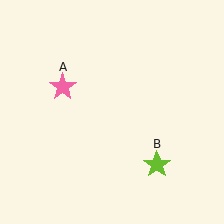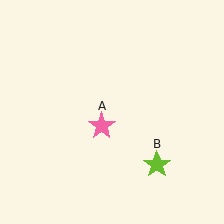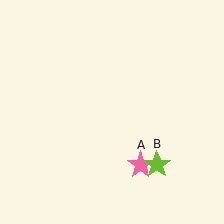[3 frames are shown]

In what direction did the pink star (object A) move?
The pink star (object A) moved down and to the right.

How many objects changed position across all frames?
1 object changed position: pink star (object A).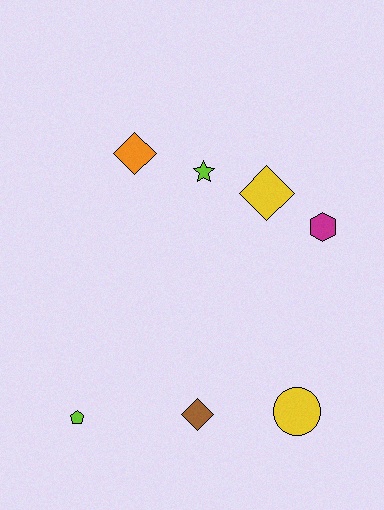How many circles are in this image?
There is 1 circle.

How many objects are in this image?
There are 7 objects.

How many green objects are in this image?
There are no green objects.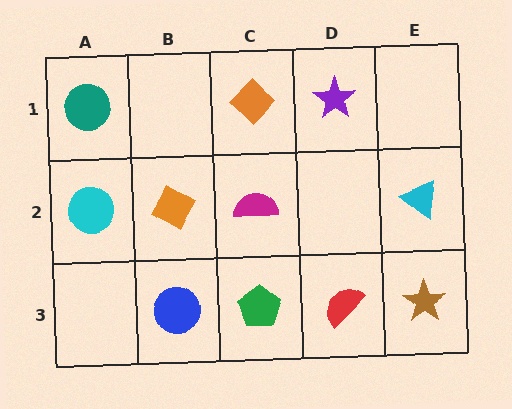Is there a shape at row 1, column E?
No, that cell is empty.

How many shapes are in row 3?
4 shapes.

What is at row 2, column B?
An orange diamond.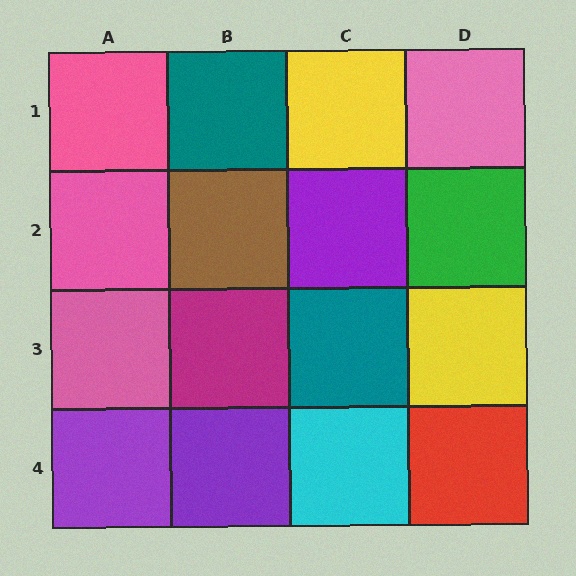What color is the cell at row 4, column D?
Red.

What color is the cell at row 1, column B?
Teal.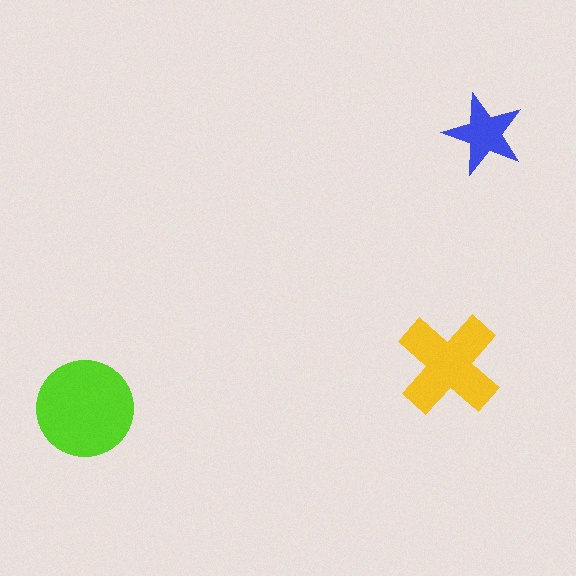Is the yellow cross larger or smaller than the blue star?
Larger.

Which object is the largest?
The lime circle.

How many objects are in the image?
There are 3 objects in the image.